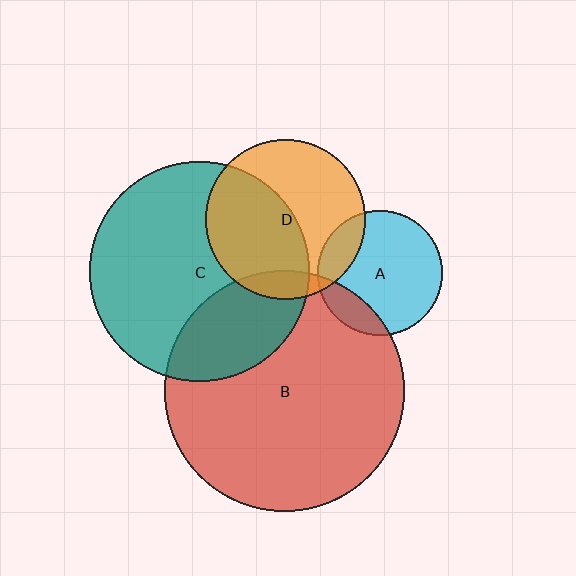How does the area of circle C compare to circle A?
Approximately 3.1 times.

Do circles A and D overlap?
Yes.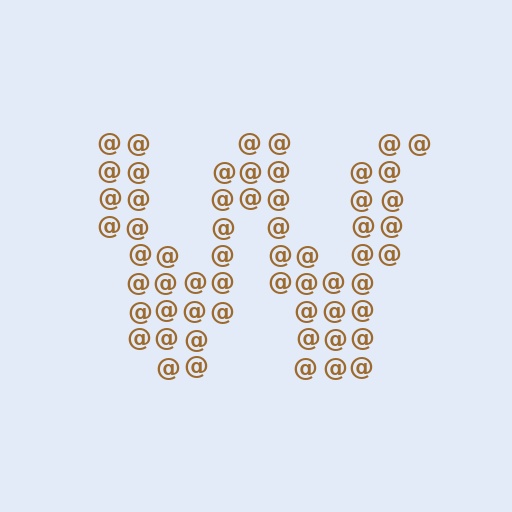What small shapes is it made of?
It is made of small at signs.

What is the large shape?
The large shape is the letter W.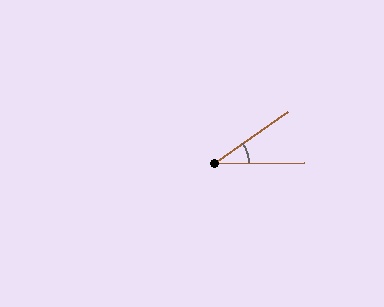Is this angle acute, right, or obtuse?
It is acute.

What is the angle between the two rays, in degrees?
Approximately 35 degrees.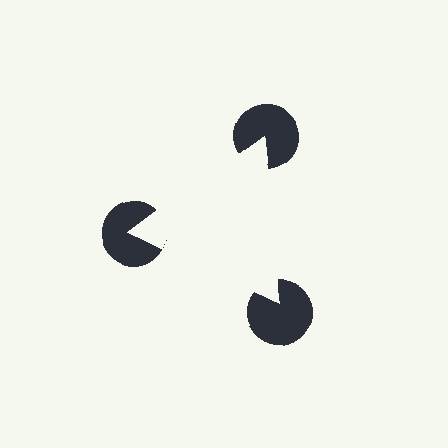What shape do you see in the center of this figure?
An illusory triangle — its edges are inferred from the aligned wedge cuts in the pac-man discs, not physically drawn.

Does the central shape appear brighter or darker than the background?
It typically appears slightly brighter than the background, even though no actual brightness change is drawn.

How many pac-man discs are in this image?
There are 3 — one at each vertex of the illusory triangle.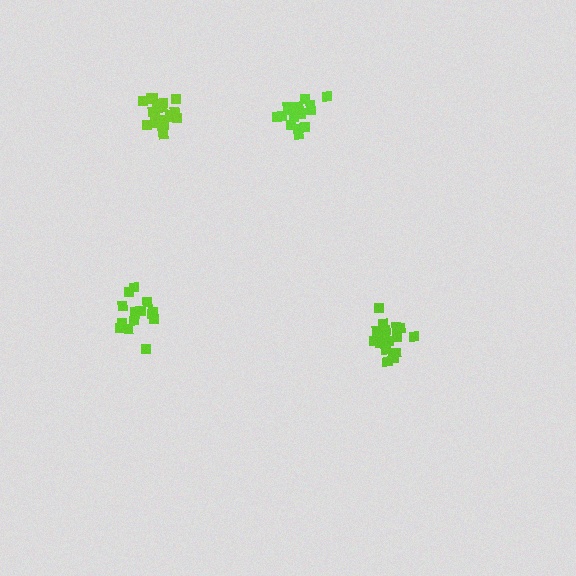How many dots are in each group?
Group 1: 20 dots, Group 2: 15 dots, Group 3: 18 dots, Group 4: 21 dots (74 total).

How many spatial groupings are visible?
There are 4 spatial groupings.